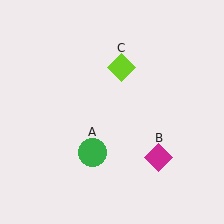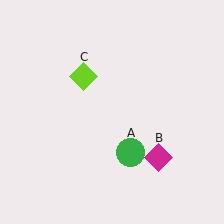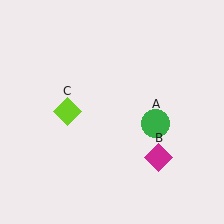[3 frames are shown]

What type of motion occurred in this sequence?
The green circle (object A), lime diamond (object C) rotated counterclockwise around the center of the scene.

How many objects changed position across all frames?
2 objects changed position: green circle (object A), lime diamond (object C).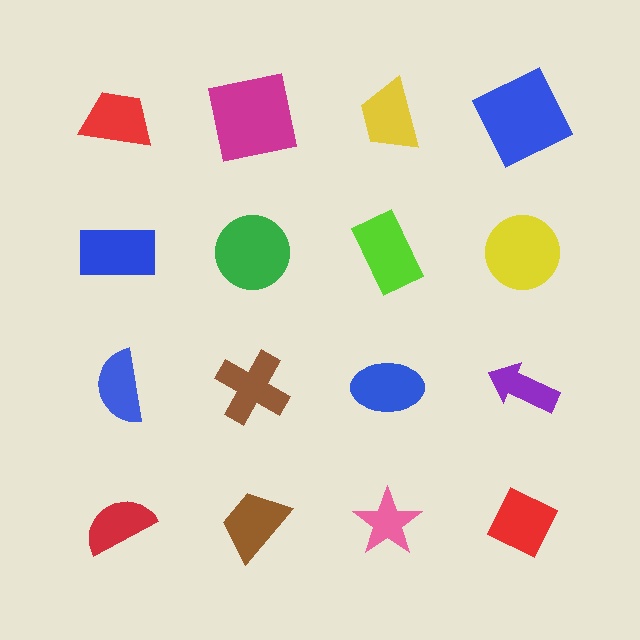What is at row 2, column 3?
A lime rectangle.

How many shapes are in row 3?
4 shapes.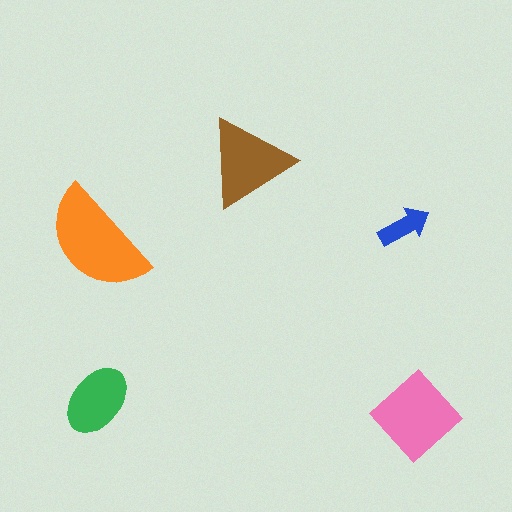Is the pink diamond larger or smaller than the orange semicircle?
Smaller.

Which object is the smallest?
The blue arrow.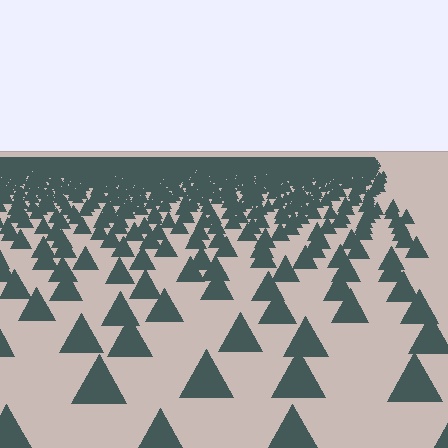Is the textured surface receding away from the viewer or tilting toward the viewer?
The surface is receding away from the viewer. Texture elements get smaller and denser toward the top.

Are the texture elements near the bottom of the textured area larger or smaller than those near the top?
Larger. Near the bottom, elements are closer to the viewer and appear at a bigger on-screen size.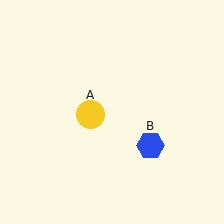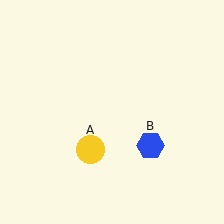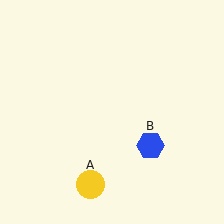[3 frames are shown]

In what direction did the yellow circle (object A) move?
The yellow circle (object A) moved down.